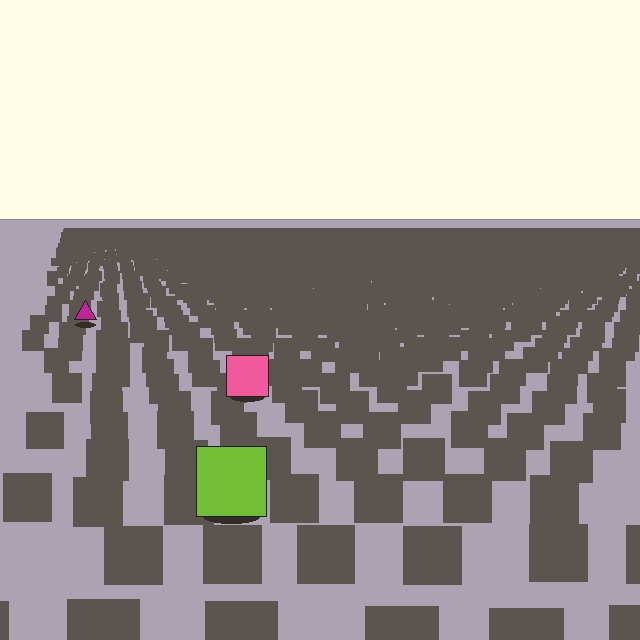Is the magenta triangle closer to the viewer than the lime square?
No. The lime square is closer — you can tell from the texture gradient: the ground texture is coarser near it.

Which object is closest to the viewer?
The lime square is closest. The texture marks near it are larger and more spread out.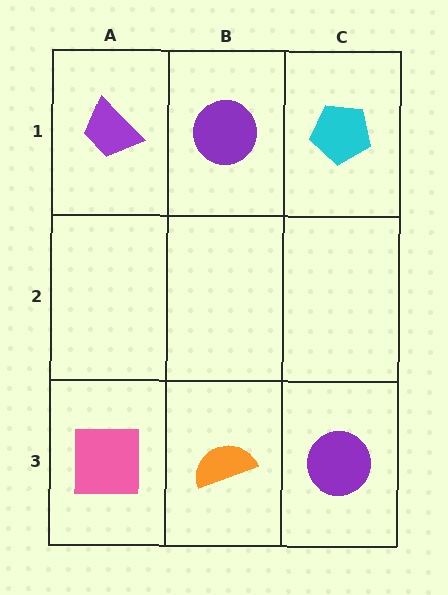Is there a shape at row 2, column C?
No, that cell is empty.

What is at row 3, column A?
A pink square.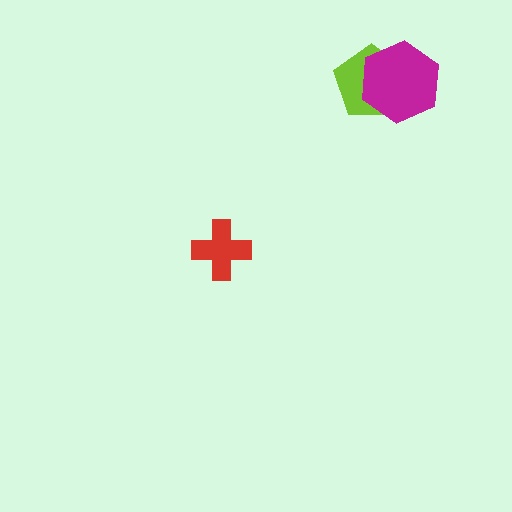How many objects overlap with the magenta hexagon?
1 object overlaps with the magenta hexagon.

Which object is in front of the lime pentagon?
The magenta hexagon is in front of the lime pentagon.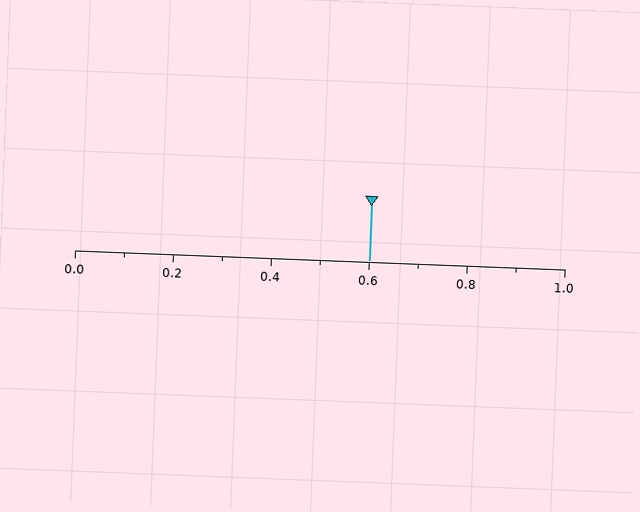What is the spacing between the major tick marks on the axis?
The major ticks are spaced 0.2 apart.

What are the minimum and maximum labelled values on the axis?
The axis runs from 0.0 to 1.0.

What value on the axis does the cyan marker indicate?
The marker indicates approximately 0.6.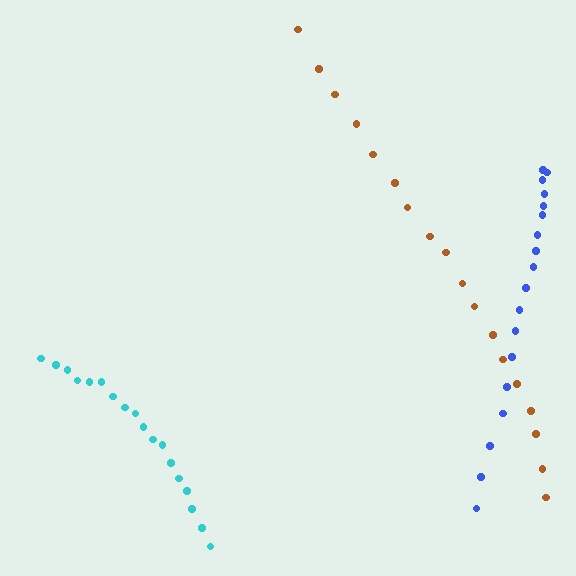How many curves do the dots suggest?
There are 3 distinct paths.